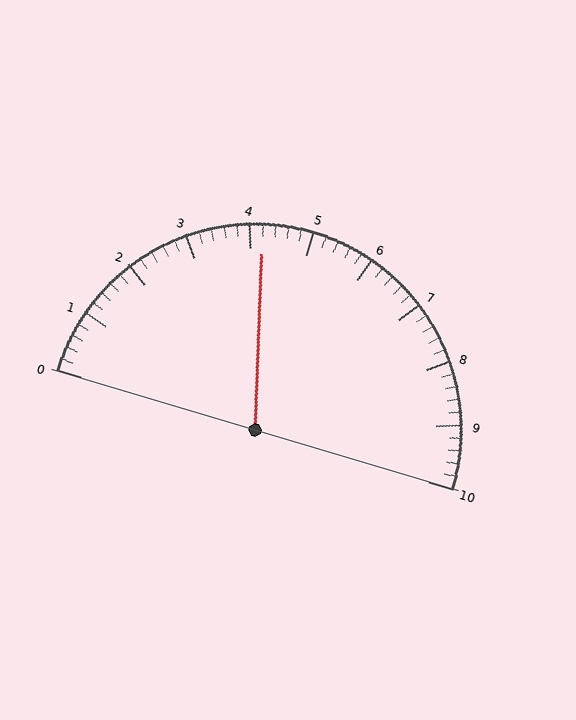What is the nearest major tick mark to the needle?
The nearest major tick mark is 4.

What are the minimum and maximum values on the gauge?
The gauge ranges from 0 to 10.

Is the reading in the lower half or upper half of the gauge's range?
The reading is in the lower half of the range (0 to 10).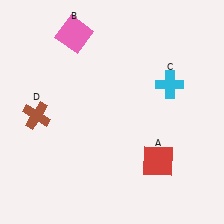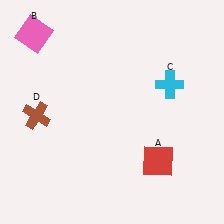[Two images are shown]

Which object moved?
The pink square (B) moved left.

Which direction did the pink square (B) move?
The pink square (B) moved left.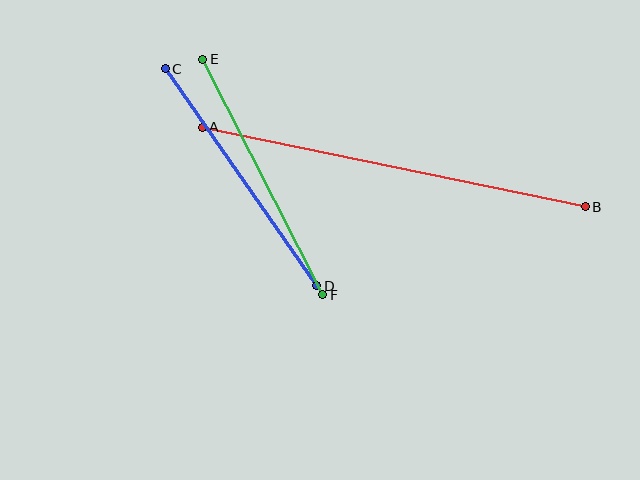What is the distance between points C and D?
The distance is approximately 265 pixels.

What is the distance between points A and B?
The distance is approximately 391 pixels.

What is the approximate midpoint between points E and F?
The midpoint is at approximately (263, 177) pixels.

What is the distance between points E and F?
The distance is approximately 264 pixels.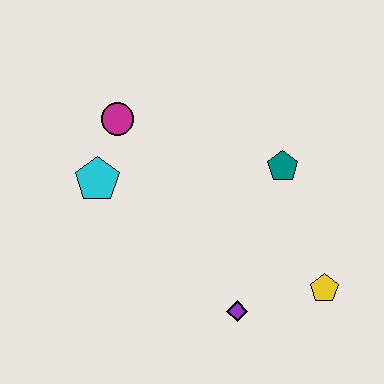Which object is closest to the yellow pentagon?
The purple diamond is closest to the yellow pentagon.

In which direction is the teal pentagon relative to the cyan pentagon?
The teal pentagon is to the right of the cyan pentagon.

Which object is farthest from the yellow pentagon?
The magenta circle is farthest from the yellow pentagon.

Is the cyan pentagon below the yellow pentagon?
No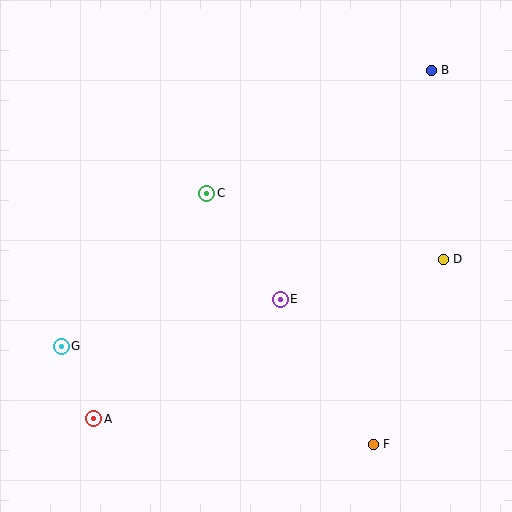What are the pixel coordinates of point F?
Point F is at (373, 444).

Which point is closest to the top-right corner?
Point B is closest to the top-right corner.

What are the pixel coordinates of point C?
Point C is at (207, 193).